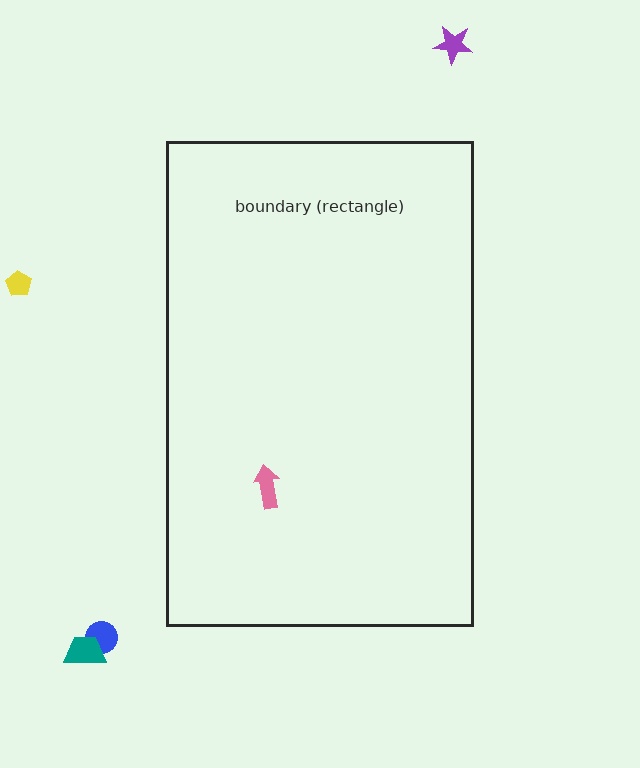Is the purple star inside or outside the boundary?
Outside.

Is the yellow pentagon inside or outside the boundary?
Outside.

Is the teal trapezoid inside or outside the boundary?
Outside.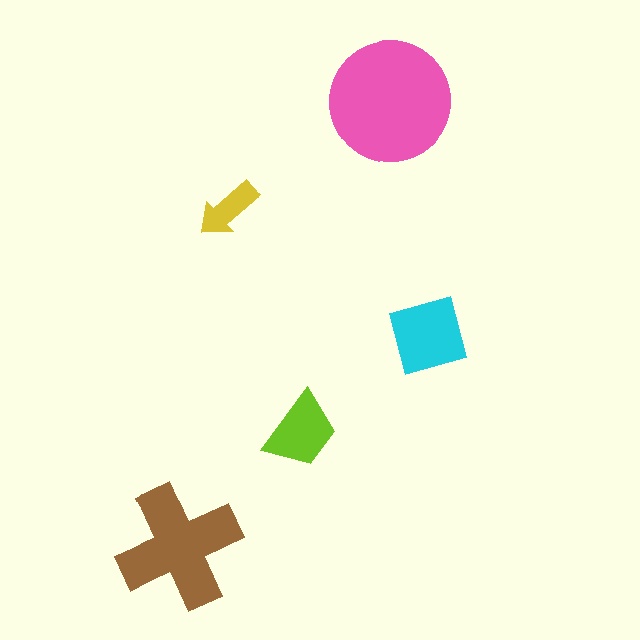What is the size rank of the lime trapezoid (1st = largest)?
4th.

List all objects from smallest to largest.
The yellow arrow, the lime trapezoid, the cyan square, the brown cross, the pink circle.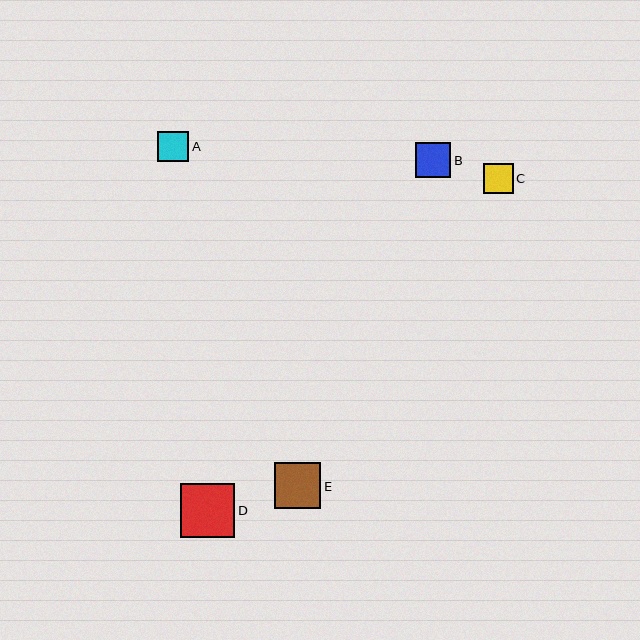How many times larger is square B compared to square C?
Square B is approximately 1.2 times the size of square C.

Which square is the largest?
Square D is the largest with a size of approximately 54 pixels.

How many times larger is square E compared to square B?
Square E is approximately 1.3 times the size of square B.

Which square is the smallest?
Square C is the smallest with a size of approximately 29 pixels.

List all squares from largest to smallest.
From largest to smallest: D, E, B, A, C.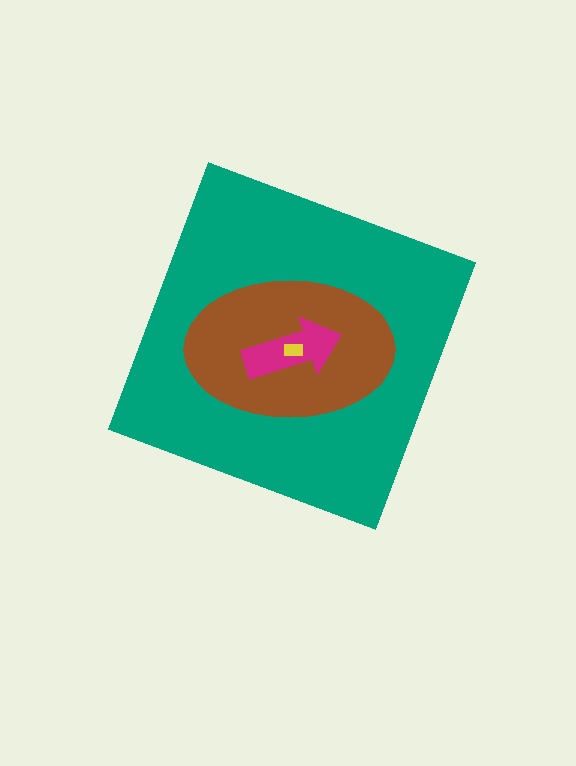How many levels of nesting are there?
4.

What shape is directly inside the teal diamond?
The brown ellipse.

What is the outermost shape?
The teal diamond.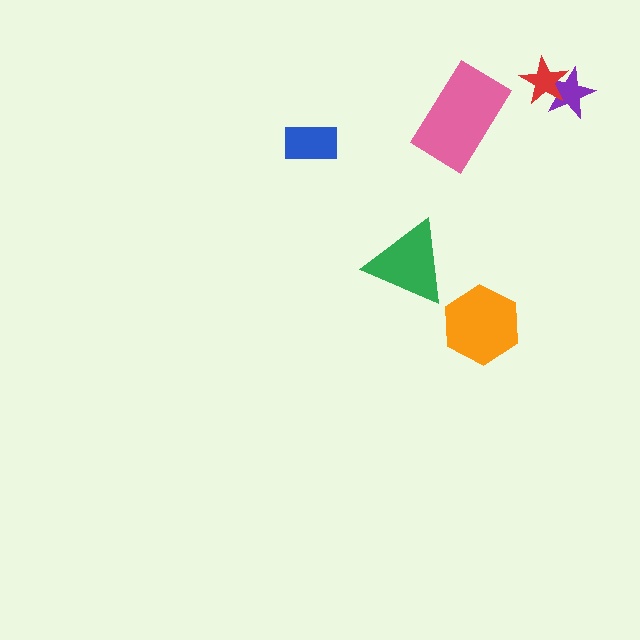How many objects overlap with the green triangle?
0 objects overlap with the green triangle.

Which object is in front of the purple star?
The red star is in front of the purple star.